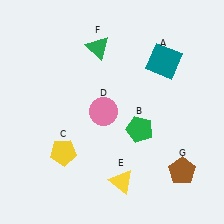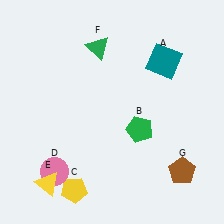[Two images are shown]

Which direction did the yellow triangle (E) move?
The yellow triangle (E) moved left.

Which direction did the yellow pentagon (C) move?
The yellow pentagon (C) moved down.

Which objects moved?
The objects that moved are: the yellow pentagon (C), the pink circle (D), the yellow triangle (E).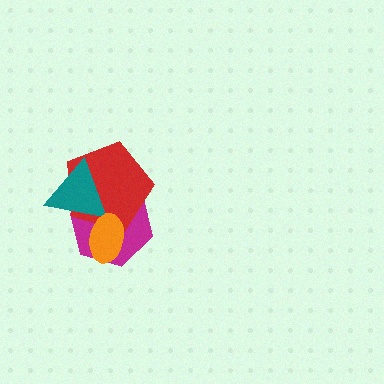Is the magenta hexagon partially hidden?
Yes, it is partially covered by another shape.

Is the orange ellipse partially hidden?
No, no other shape covers it.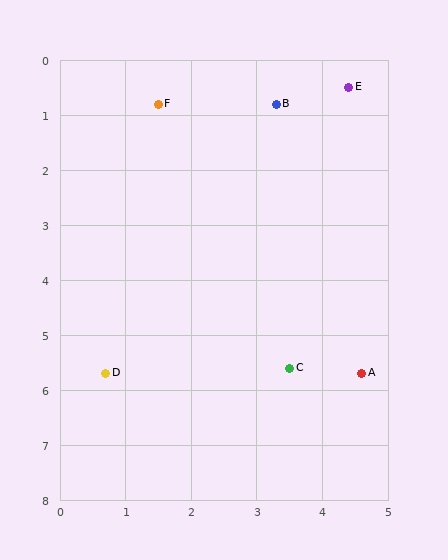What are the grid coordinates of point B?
Point B is at approximately (3.3, 0.8).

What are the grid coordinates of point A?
Point A is at approximately (4.6, 5.7).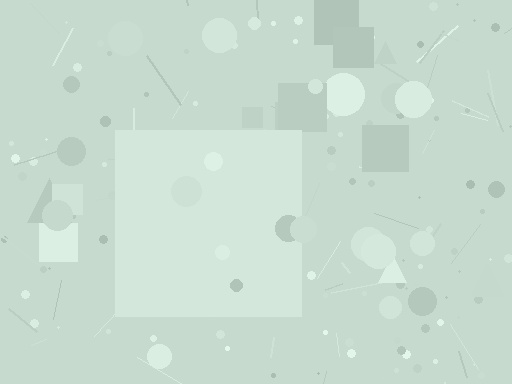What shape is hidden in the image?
A square is hidden in the image.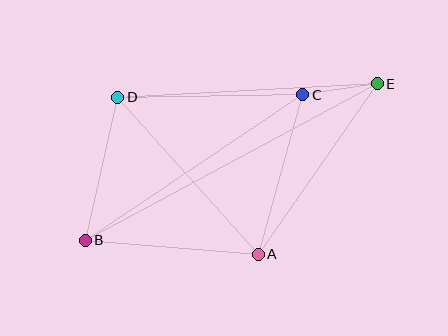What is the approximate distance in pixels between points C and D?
The distance between C and D is approximately 185 pixels.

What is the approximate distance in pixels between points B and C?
The distance between B and C is approximately 262 pixels.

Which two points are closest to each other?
Points C and E are closest to each other.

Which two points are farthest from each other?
Points B and E are farthest from each other.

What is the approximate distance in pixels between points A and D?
The distance between A and D is approximately 211 pixels.